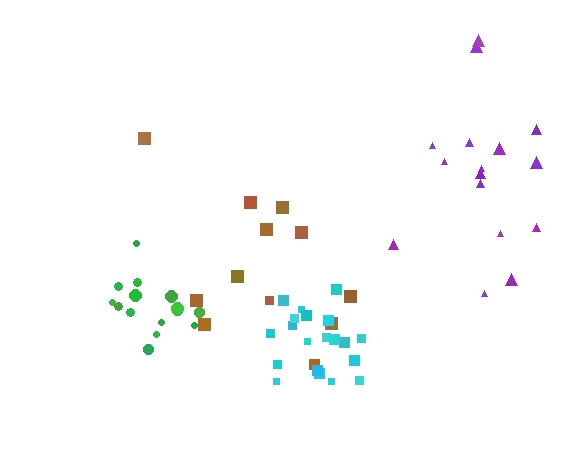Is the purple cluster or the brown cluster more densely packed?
Purple.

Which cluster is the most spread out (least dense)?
Brown.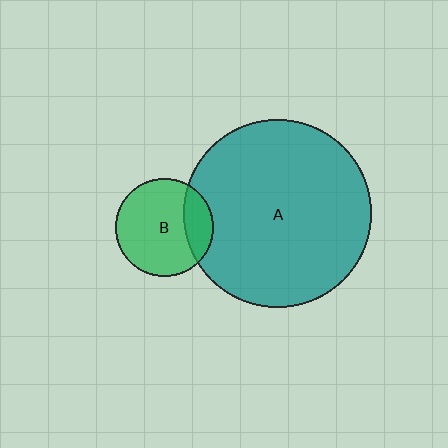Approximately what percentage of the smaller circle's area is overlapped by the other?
Approximately 20%.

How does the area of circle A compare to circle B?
Approximately 3.7 times.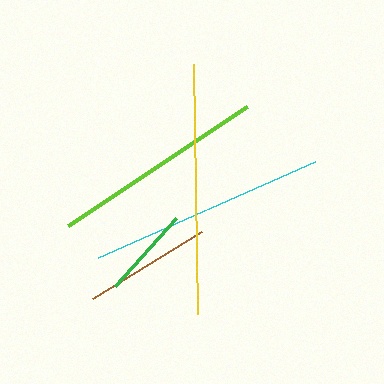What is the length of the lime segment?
The lime segment is approximately 215 pixels long.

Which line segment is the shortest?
The green line is the shortest at approximately 91 pixels.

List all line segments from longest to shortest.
From longest to shortest: yellow, cyan, lime, brown, green.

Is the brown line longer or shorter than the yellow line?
The yellow line is longer than the brown line.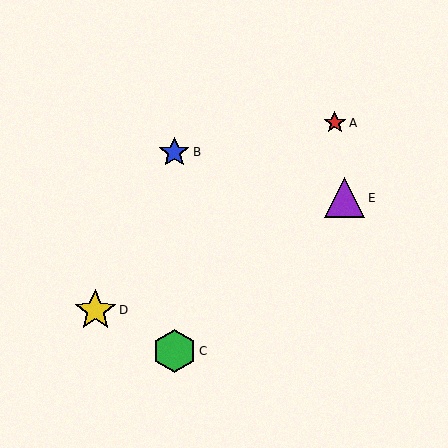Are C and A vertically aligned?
No, C is at x≈174 and A is at x≈335.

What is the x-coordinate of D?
Object D is at x≈95.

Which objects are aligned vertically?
Objects B, C are aligned vertically.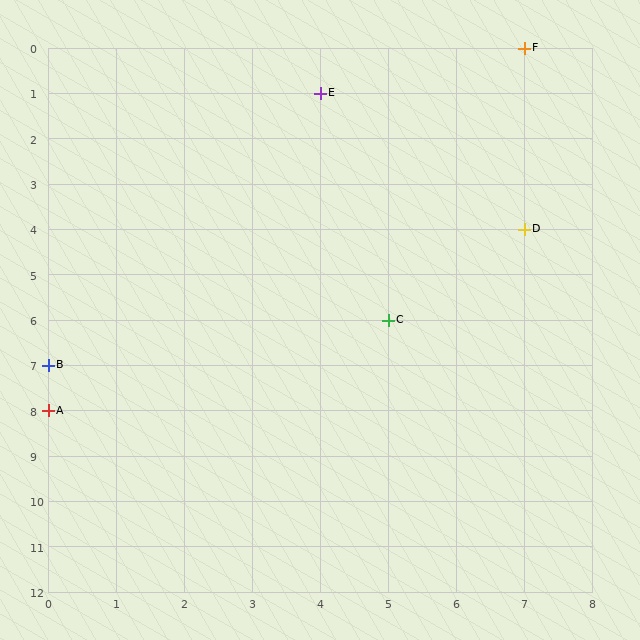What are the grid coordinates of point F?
Point F is at grid coordinates (7, 0).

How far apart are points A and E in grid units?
Points A and E are 4 columns and 7 rows apart (about 8.1 grid units diagonally).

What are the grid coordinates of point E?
Point E is at grid coordinates (4, 1).